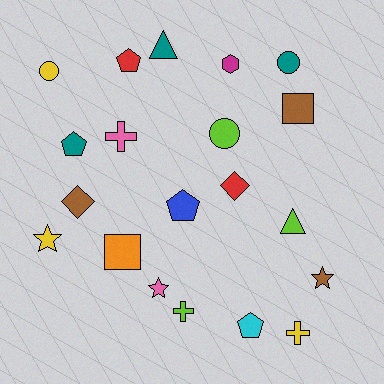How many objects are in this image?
There are 20 objects.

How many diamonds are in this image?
There are 2 diamonds.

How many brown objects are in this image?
There are 3 brown objects.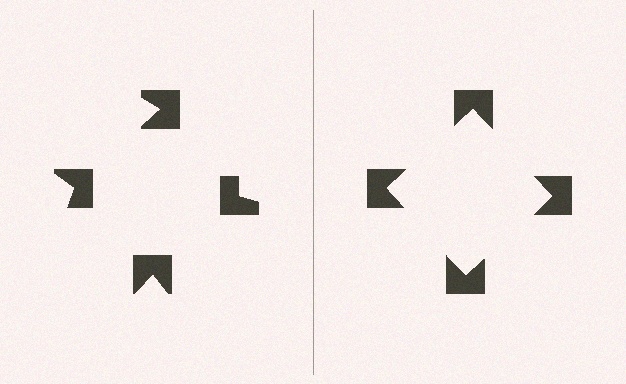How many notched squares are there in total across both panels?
8 — 4 on each side.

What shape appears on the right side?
An illusory square.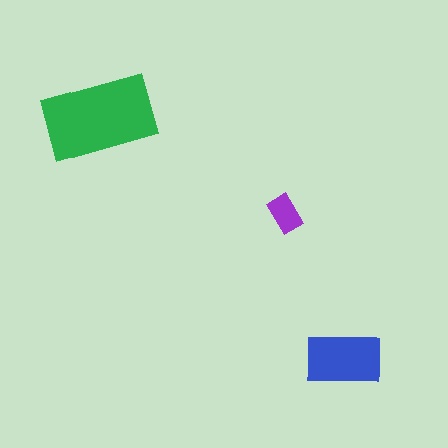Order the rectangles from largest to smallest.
the green one, the blue one, the purple one.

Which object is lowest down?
The blue rectangle is bottommost.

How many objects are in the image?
There are 3 objects in the image.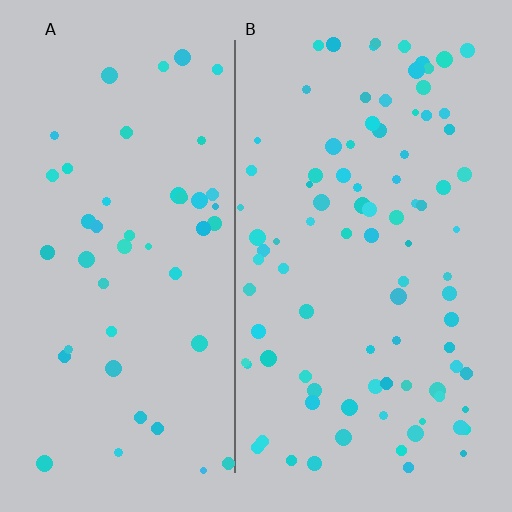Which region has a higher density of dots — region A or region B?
B (the right).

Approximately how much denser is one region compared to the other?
Approximately 1.9× — region B over region A.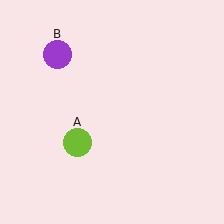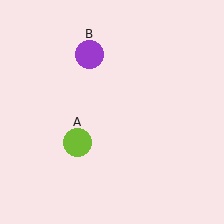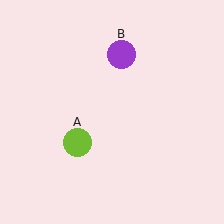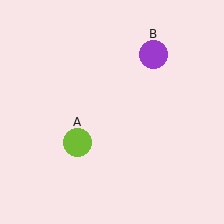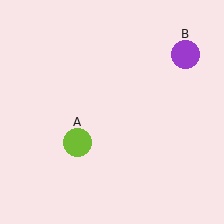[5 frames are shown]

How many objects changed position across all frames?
1 object changed position: purple circle (object B).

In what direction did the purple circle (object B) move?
The purple circle (object B) moved right.